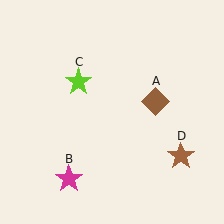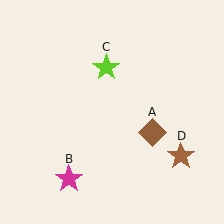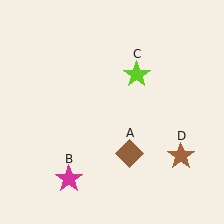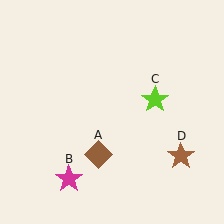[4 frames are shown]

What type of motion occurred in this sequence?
The brown diamond (object A), lime star (object C) rotated clockwise around the center of the scene.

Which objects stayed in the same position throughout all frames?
Magenta star (object B) and brown star (object D) remained stationary.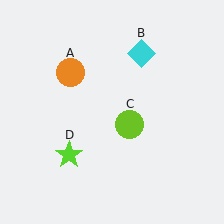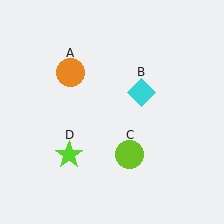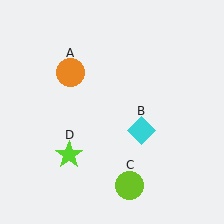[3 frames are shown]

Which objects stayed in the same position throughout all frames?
Orange circle (object A) and lime star (object D) remained stationary.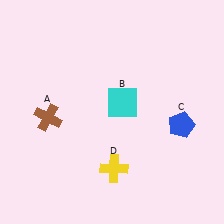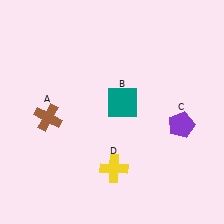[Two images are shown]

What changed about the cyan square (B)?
In Image 1, B is cyan. In Image 2, it changed to teal.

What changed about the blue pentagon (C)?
In Image 1, C is blue. In Image 2, it changed to purple.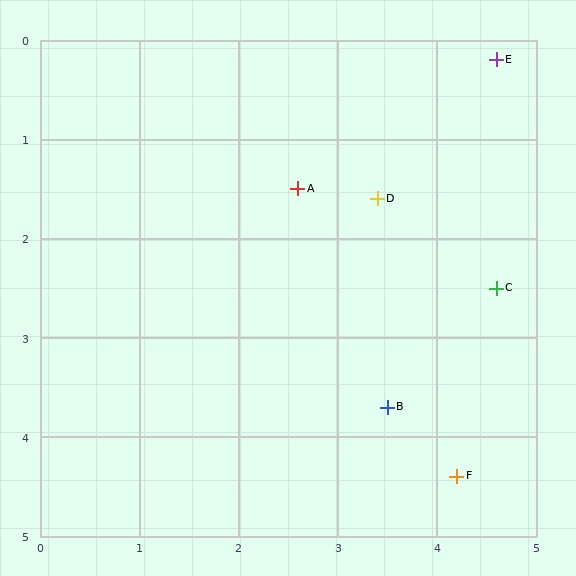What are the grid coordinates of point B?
Point B is at approximately (3.5, 3.7).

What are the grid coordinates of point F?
Point F is at approximately (4.2, 4.4).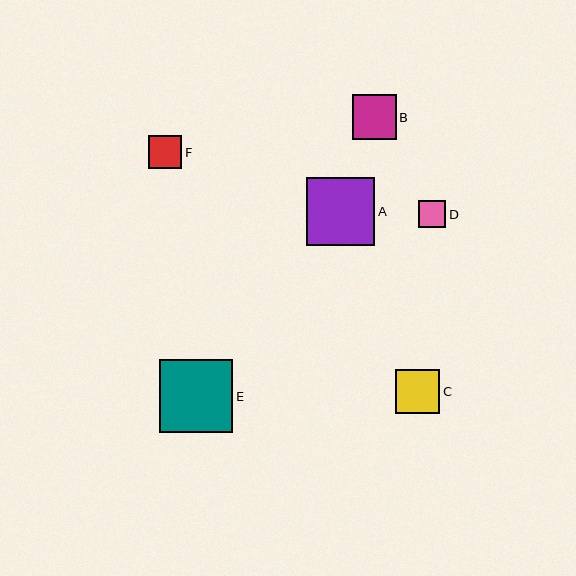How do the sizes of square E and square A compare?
Square E and square A are approximately the same size.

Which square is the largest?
Square E is the largest with a size of approximately 73 pixels.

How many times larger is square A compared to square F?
Square A is approximately 2.1 times the size of square F.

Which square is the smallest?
Square D is the smallest with a size of approximately 27 pixels.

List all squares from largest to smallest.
From largest to smallest: E, A, B, C, F, D.